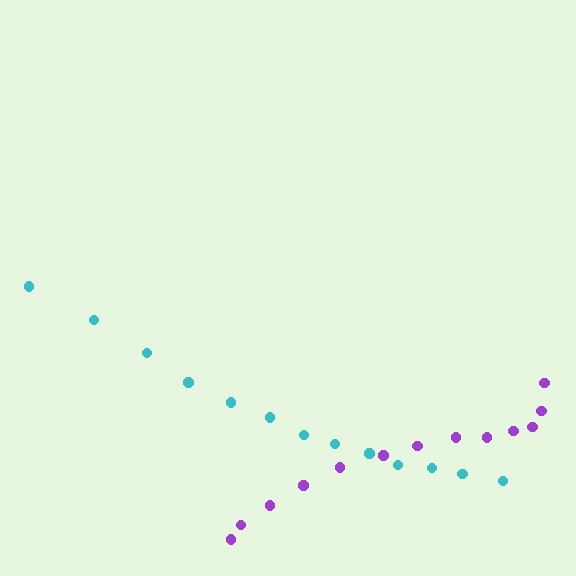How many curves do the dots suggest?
There are 2 distinct paths.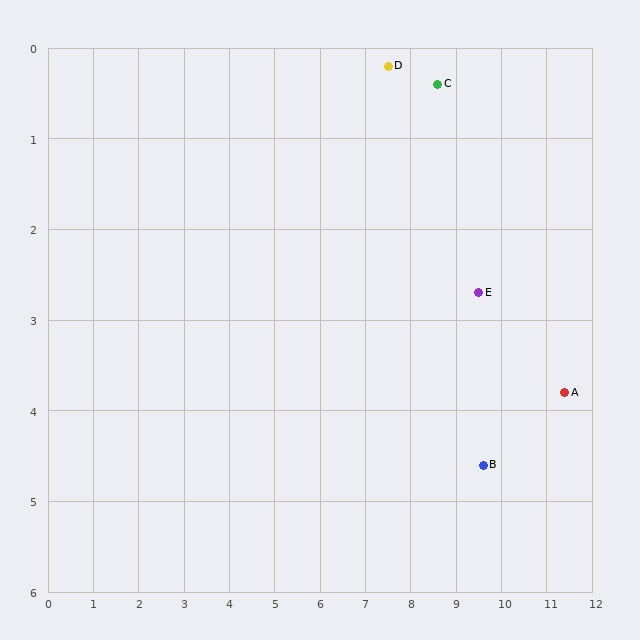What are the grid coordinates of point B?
Point B is at approximately (9.6, 4.6).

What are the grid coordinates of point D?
Point D is at approximately (7.5, 0.2).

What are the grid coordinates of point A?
Point A is at approximately (11.4, 3.8).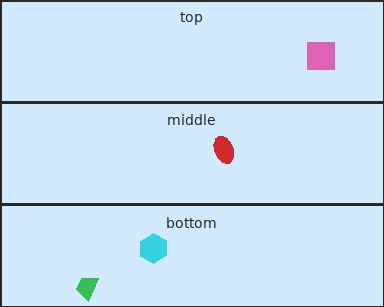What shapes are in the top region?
The pink square.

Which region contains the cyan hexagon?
The bottom region.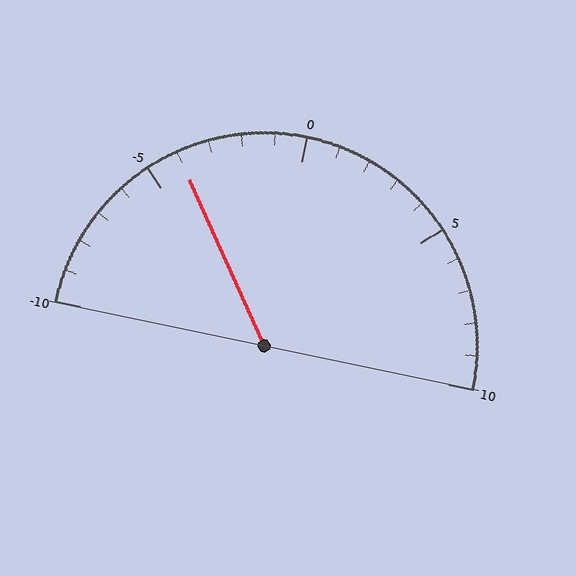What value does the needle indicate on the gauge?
The needle indicates approximately -4.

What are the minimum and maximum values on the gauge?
The gauge ranges from -10 to 10.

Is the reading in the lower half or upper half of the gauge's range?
The reading is in the lower half of the range (-10 to 10).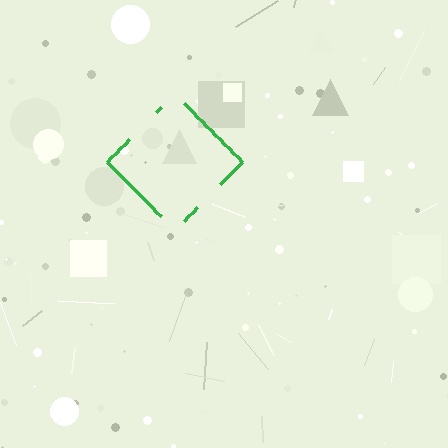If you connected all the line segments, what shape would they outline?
They would outline a diamond.